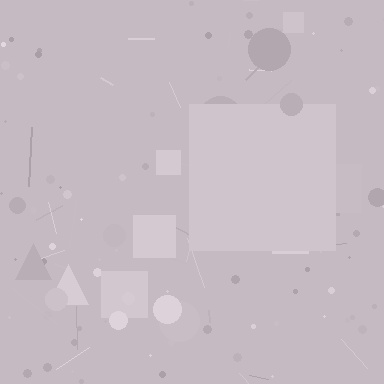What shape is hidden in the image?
A square is hidden in the image.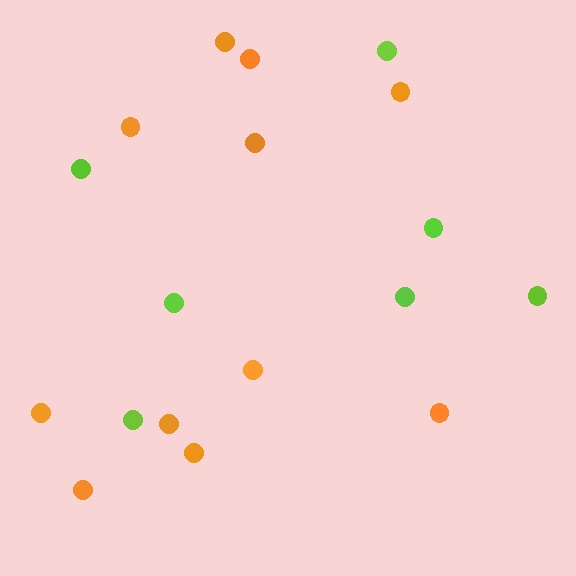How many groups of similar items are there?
There are 2 groups: one group of orange circles (11) and one group of lime circles (7).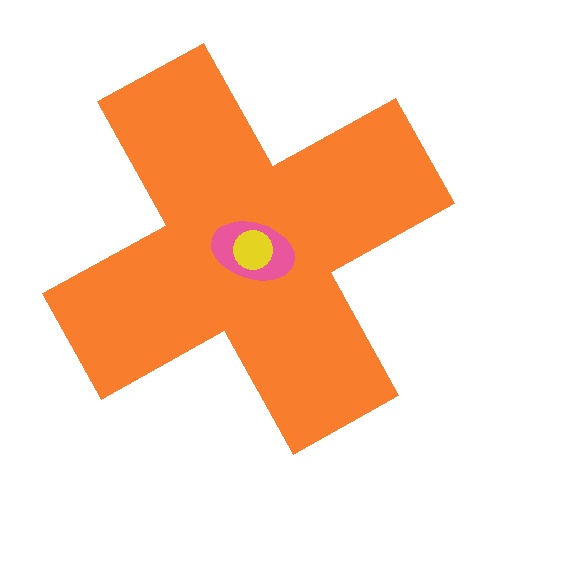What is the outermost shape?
The orange cross.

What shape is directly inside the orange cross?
The pink ellipse.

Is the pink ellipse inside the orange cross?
Yes.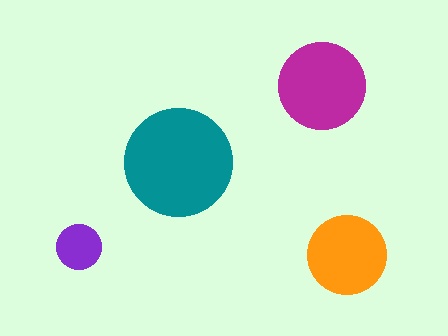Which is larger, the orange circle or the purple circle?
The orange one.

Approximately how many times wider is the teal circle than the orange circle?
About 1.5 times wider.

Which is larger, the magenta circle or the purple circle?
The magenta one.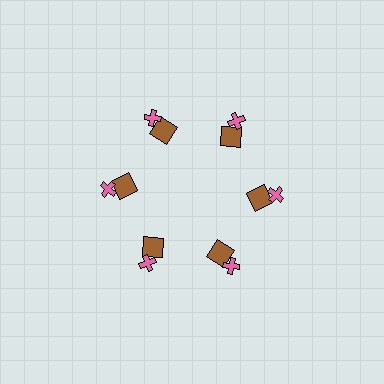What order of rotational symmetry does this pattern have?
This pattern has 6-fold rotational symmetry.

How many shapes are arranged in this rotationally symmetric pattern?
There are 12 shapes, arranged in 6 groups of 2.